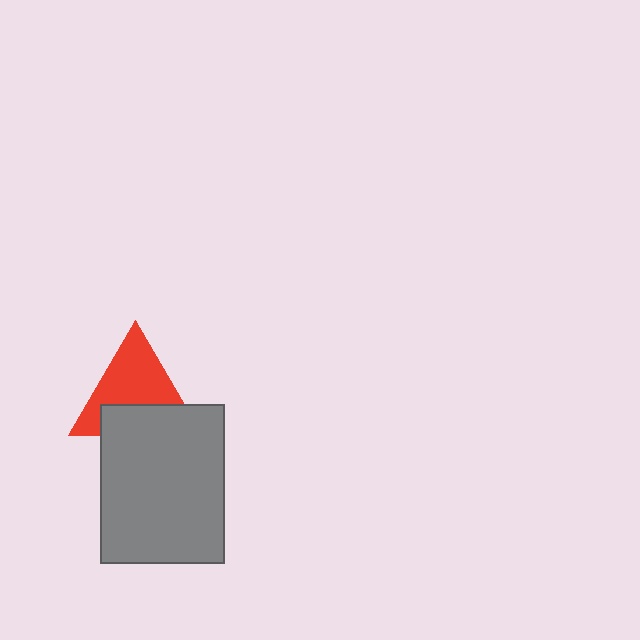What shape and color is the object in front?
The object in front is a gray rectangle.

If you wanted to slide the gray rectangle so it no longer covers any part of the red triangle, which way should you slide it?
Slide it down — that is the most direct way to separate the two shapes.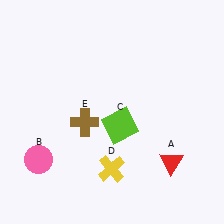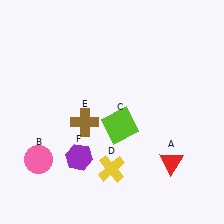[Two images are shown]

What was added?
A purple hexagon (F) was added in Image 2.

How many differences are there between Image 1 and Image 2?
There is 1 difference between the two images.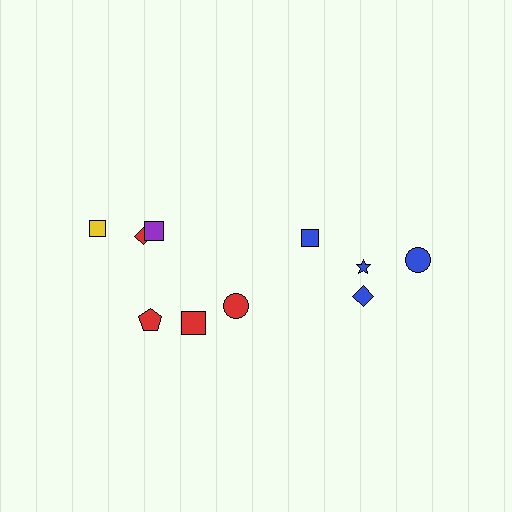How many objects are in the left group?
There are 6 objects.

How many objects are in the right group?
There are 4 objects.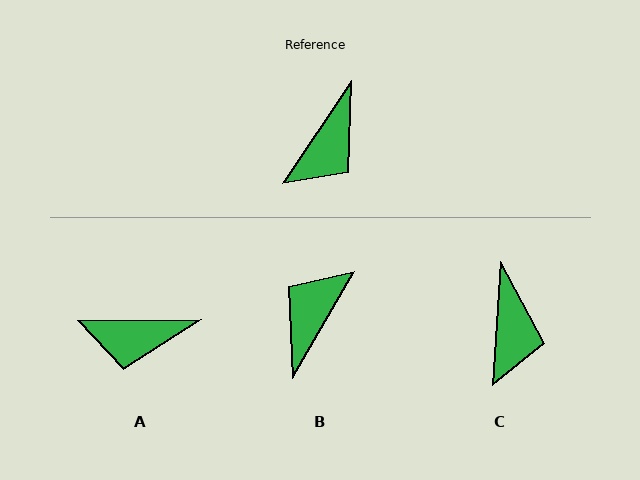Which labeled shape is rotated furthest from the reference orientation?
B, about 176 degrees away.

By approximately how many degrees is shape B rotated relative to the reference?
Approximately 176 degrees clockwise.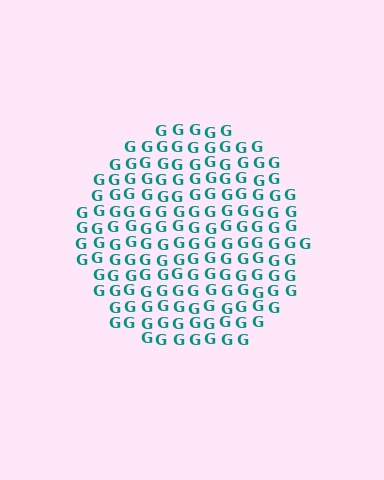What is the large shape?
The large shape is a circle.